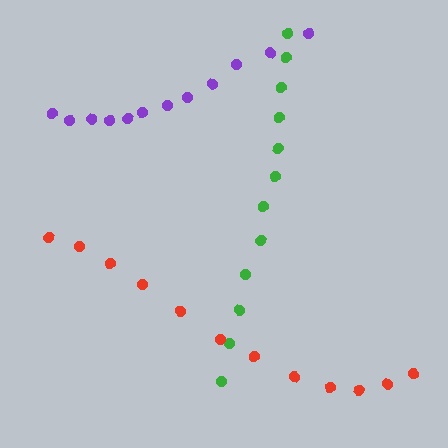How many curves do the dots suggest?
There are 3 distinct paths.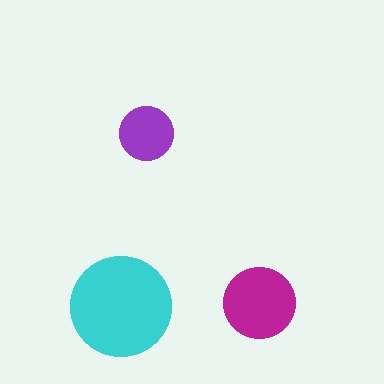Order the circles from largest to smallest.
the cyan one, the magenta one, the purple one.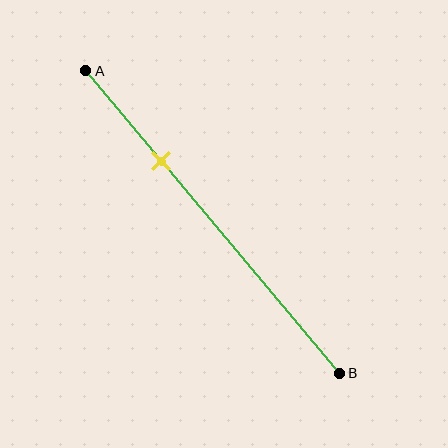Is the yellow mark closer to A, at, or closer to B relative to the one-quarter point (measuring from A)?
The yellow mark is closer to point B than the one-quarter point of segment AB.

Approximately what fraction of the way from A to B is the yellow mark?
The yellow mark is approximately 30% of the way from A to B.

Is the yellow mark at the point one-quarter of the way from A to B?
No, the mark is at about 30% from A, not at the 25% one-quarter point.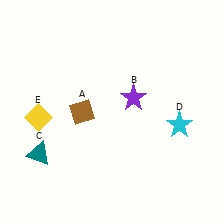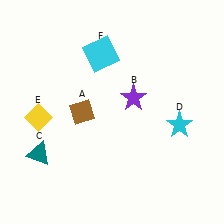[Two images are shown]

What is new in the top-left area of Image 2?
A cyan square (F) was added in the top-left area of Image 2.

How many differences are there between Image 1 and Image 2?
There is 1 difference between the two images.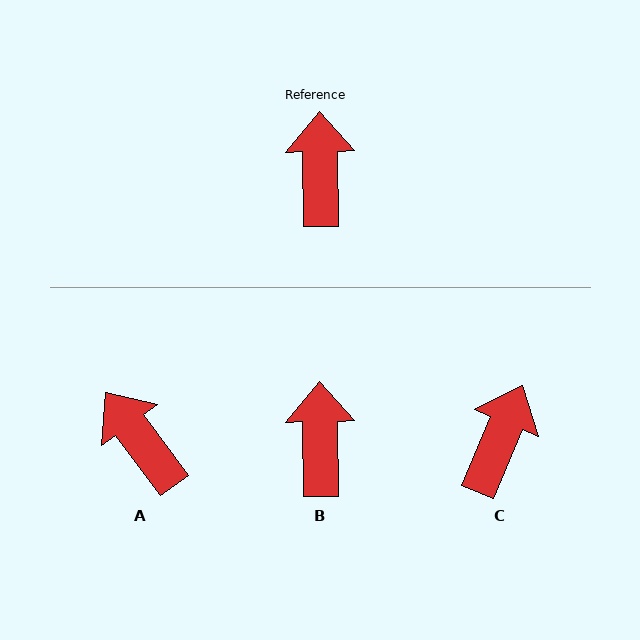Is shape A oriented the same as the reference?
No, it is off by about 35 degrees.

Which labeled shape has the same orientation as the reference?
B.